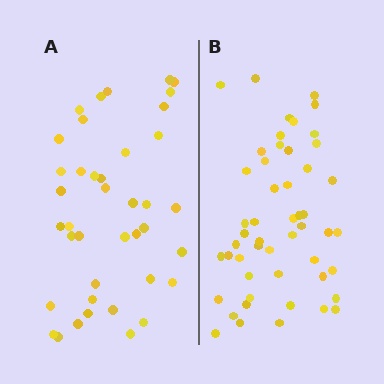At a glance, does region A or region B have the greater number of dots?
Region B (the right region) has more dots.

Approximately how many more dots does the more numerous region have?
Region B has roughly 12 or so more dots than region A.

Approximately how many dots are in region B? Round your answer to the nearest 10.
About 50 dots. (The exact count is 51, which rounds to 50.)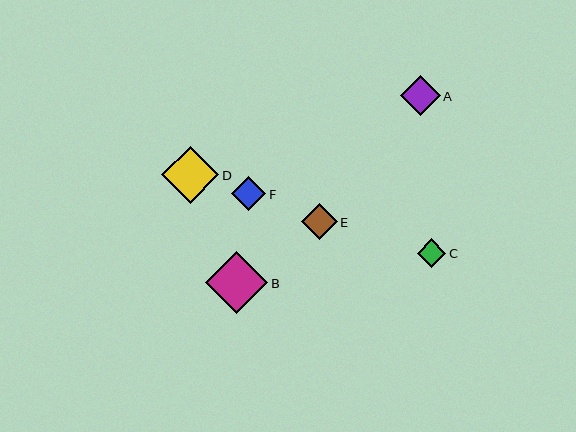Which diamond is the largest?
Diamond B is the largest with a size of approximately 62 pixels.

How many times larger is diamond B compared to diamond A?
Diamond B is approximately 1.6 times the size of diamond A.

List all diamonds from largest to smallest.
From largest to smallest: B, D, A, E, F, C.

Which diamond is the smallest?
Diamond C is the smallest with a size of approximately 29 pixels.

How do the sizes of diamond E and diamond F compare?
Diamond E and diamond F are approximately the same size.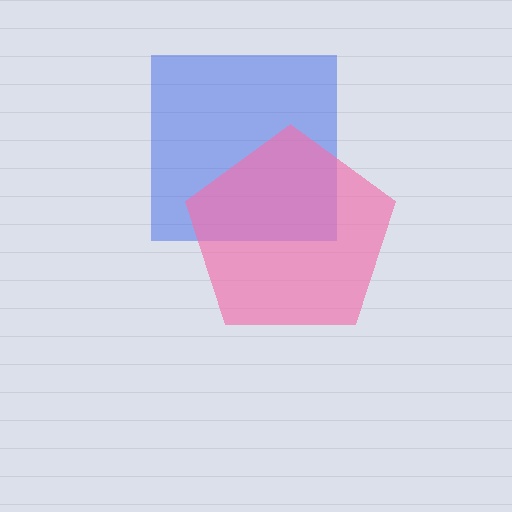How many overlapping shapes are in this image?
There are 2 overlapping shapes in the image.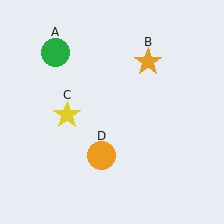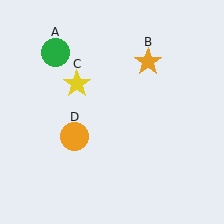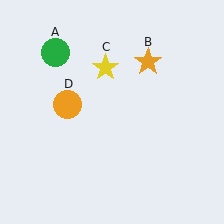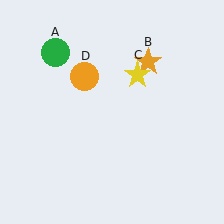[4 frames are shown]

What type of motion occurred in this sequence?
The yellow star (object C), orange circle (object D) rotated clockwise around the center of the scene.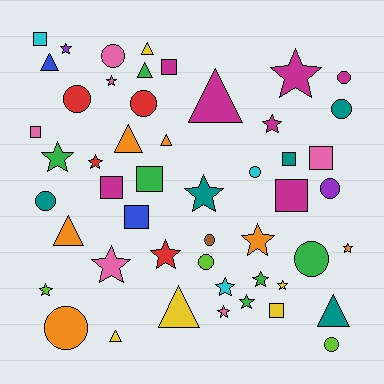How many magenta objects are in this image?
There are 7 magenta objects.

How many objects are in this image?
There are 50 objects.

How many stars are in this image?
There are 17 stars.